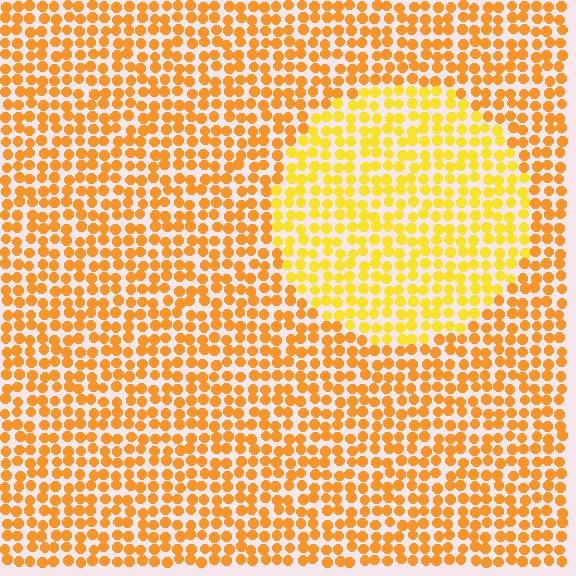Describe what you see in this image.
The image is filled with small orange elements in a uniform arrangement. A circle-shaped region is visible where the elements are tinted to a slightly different hue, forming a subtle color boundary.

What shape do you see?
I see a circle.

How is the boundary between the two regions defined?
The boundary is defined purely by a slight shift in hue (about 23 degrees). Spacing, size, and orientation are identical on both sides.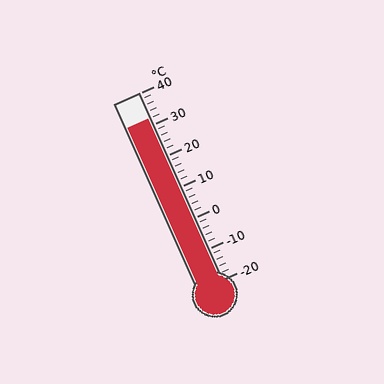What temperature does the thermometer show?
The thermometer shows approximately 32°C.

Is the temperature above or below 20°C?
The temperature is above 20°C.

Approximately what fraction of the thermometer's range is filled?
The thermometer is filled to approximately 85% of its range.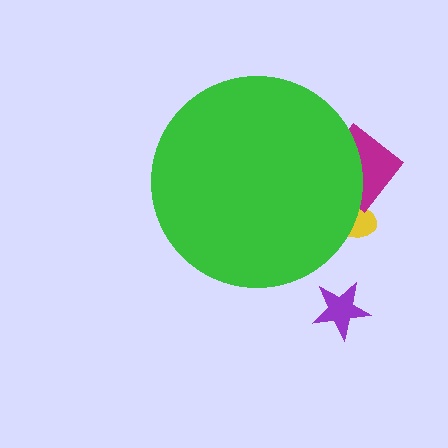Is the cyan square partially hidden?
Yes, the cyan square is partially hidden behind the green circle.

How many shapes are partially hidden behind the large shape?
3 shapes are partially hidden.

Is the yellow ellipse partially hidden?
Yes, the yellow ellipse is partially hidden behind the green circle.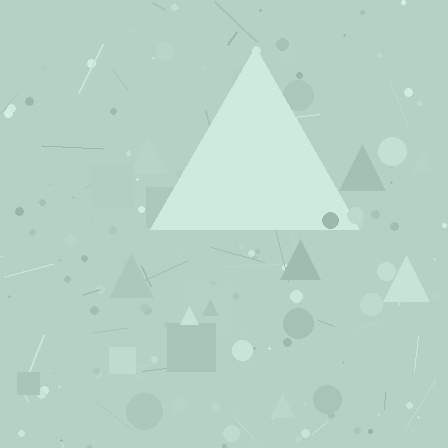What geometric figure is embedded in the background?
A triangle is embedded in the background.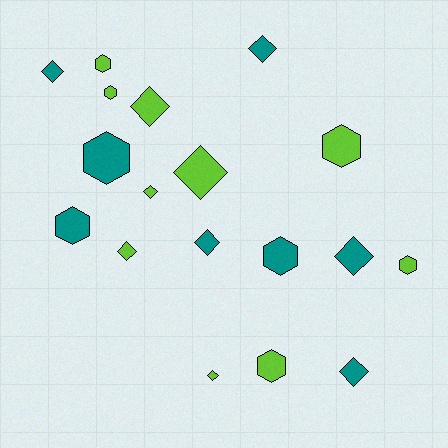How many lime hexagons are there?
There are 5 lime hexagons.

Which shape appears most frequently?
Diamond, with 10 objects.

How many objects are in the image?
There are 18 objects.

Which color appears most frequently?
Lime, with 10 objects.